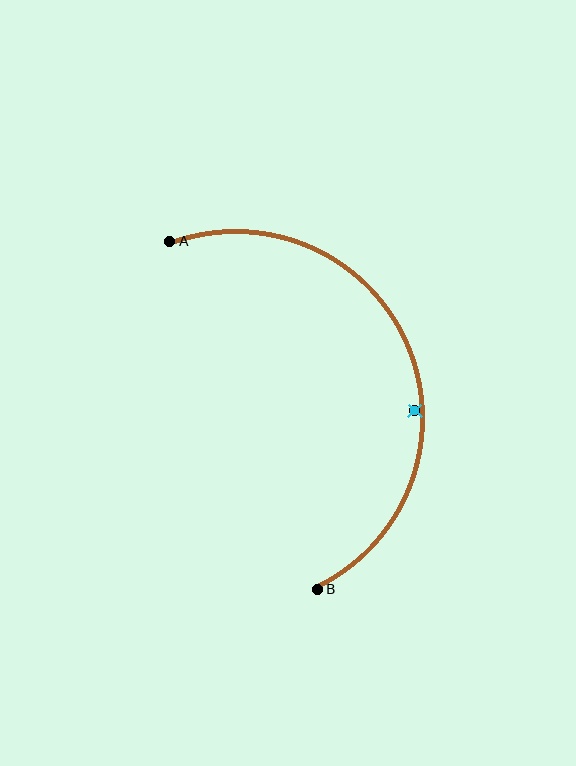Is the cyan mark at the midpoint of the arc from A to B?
No — the cyan mark does not lie on the arc at all. It sits slightly inside the curve.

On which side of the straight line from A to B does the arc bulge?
The arc bulges to the right of the straight line connecting A and B.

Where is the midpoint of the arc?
The arc midpoint is the point on the curve farthest from the straight line joining A and B. It sits to the right of that line.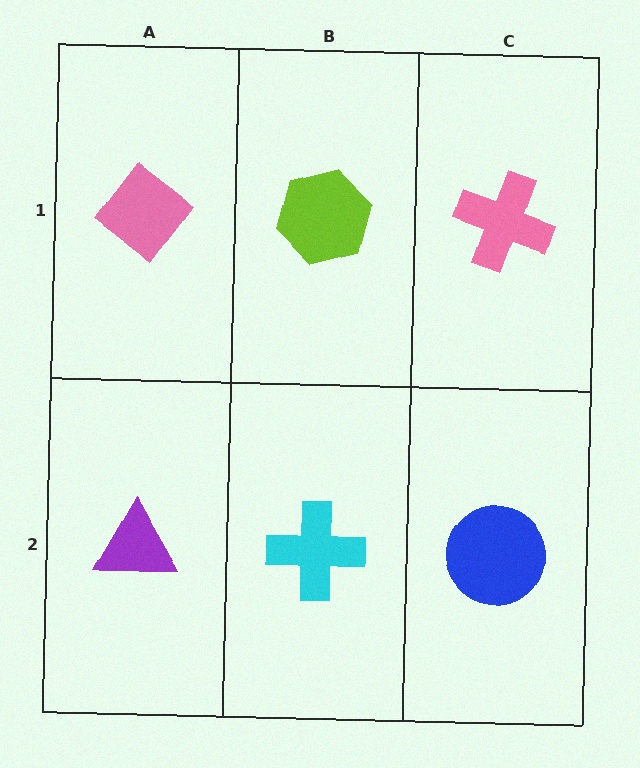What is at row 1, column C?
A pink cross.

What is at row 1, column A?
A pink diamond.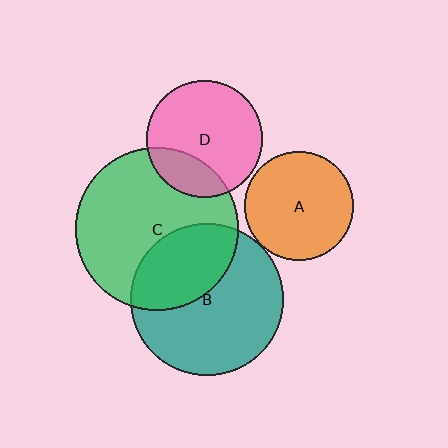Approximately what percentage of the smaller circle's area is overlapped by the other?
Approximately 25%.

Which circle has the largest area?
Circle C (green).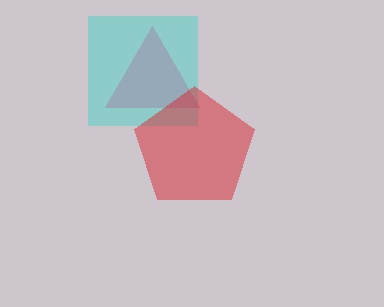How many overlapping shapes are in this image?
There are 3 overlapping shapes in the image.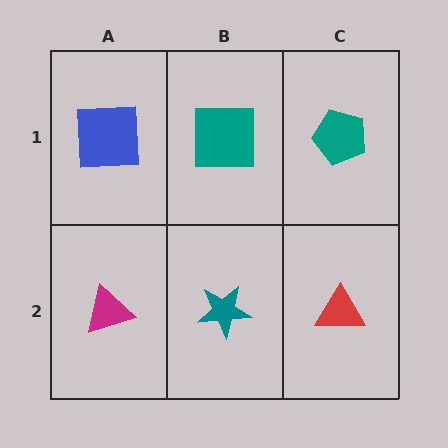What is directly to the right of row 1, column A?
A teal square.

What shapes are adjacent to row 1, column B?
A teal star (row 2, column B), a blue square (row 1, column A), a teal pentagon (row 1, column C).